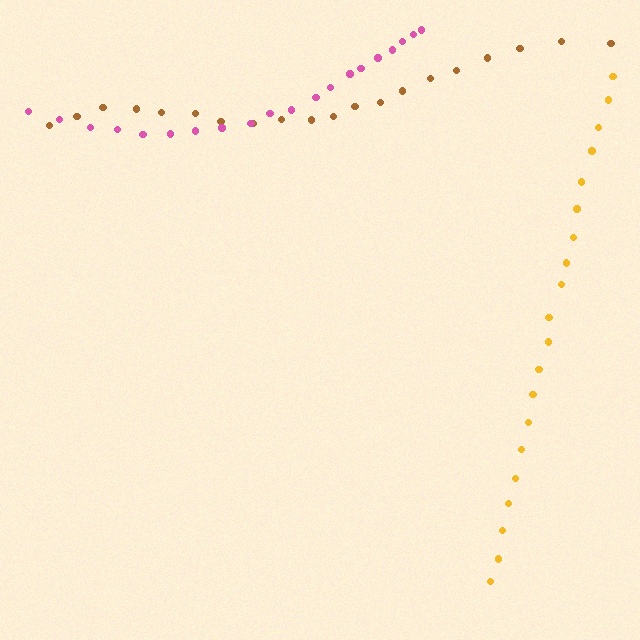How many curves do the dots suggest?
There are 3 distinct paths.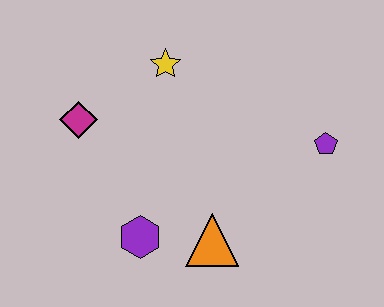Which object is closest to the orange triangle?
The purple hexagon is closest to the orange triangle.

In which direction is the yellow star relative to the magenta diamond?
The yellow star is to the right of the magenta diamond.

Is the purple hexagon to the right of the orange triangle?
No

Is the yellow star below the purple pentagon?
No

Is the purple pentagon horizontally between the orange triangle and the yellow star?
No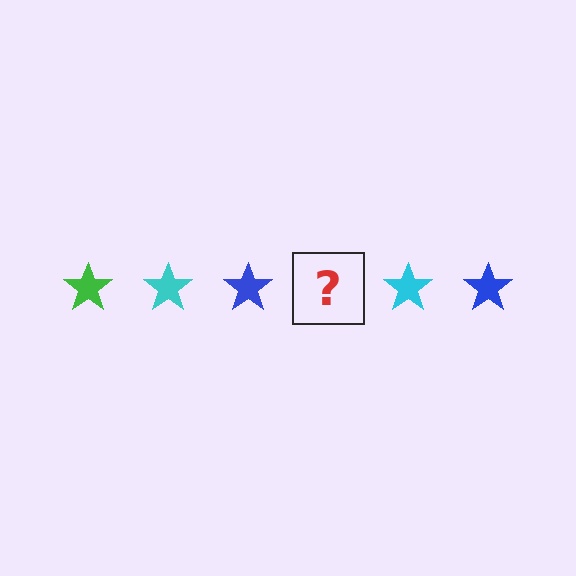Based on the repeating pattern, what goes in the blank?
The blank should be a green star.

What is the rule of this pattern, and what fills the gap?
The rule is that the pattern cycles through green, cyan, blue stars. The gap should be filled with a green star.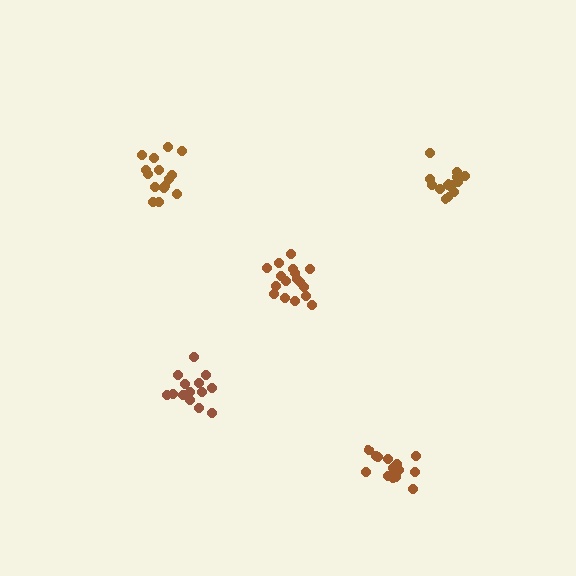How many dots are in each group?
Group 1: 15 dots, Group 2: 15 dots, Group 3: 14 dots, Group 4: 17 dots, Group 5: 15 dots (76 total).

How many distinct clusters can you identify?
There are 5 distinct clusters.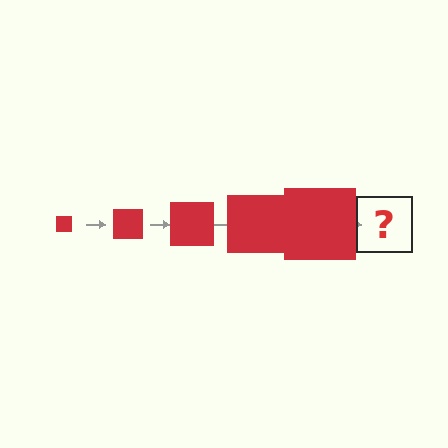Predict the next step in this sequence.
The next step is a red square, larger than the previous one.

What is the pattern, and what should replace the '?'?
The pattern is that the square gets progressively larger each step. The '?' should be a red square, larger than the previous one.